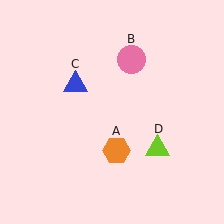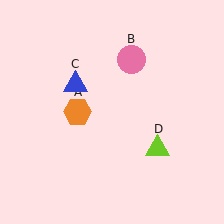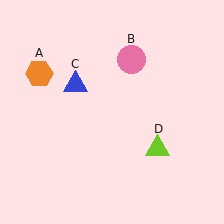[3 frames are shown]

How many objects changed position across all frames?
1 object changed position: orange hexagon (object A).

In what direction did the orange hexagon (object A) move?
The orange hexagon (object A) moved up and to the left.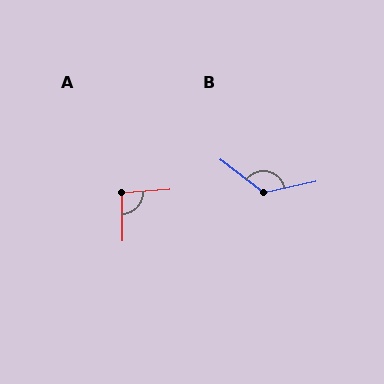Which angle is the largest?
B, at approximately 130 degrees.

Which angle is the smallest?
A, at approximately 94 degrees.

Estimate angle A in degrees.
Approximately 94 degrees.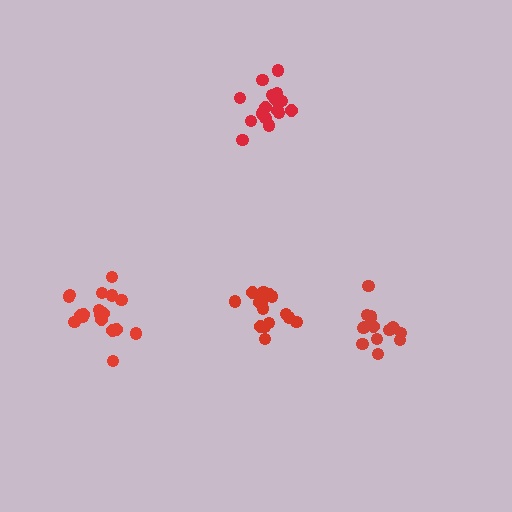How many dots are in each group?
Group 1: 15 dots, Group 2: 17 dots, Group 3: 15 dots, Group 4: 18 dots (65 total).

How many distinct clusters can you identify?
There are 4 distinct clusters.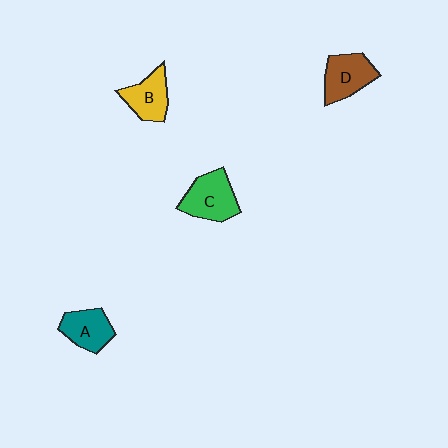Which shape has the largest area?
Shape C (green).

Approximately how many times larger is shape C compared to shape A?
Approximately 1.2 times.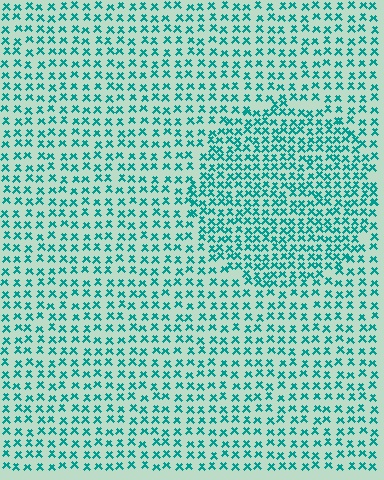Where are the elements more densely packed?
The elements are more densely packed inside the circle boundary.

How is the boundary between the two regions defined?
The boundary is defined by a change in element density (approximately 1.6x ratio). All elements are the same color, size, and shape.